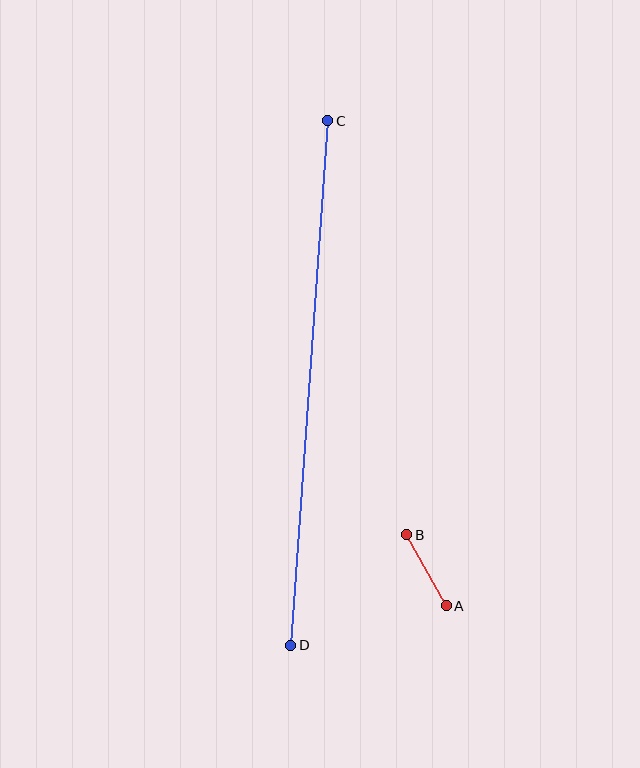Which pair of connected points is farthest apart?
Points C and D are farthest apart.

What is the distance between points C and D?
The distance is approximately 526 pixels.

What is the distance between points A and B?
The distance is approximately 81 pixels.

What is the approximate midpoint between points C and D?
The midpoint is at approximately (309, 383) pixels.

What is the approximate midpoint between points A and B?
The midpoint is at approximately (426, 570) pixels.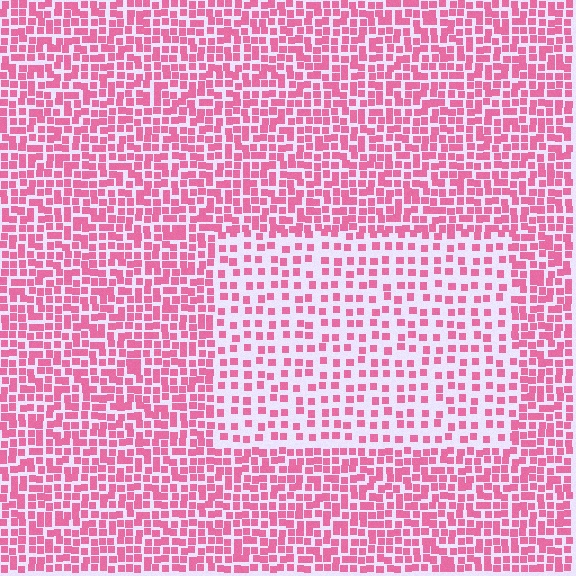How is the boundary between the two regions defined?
The boundary is defined by a change in element density (approximately 2.0x ratio). All elements are the same color, size, and shape.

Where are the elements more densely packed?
The elements are more densely packed outside the rectangle boundary.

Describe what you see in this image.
The image contains small pink elements arranged at two different densities. A rectangle-shaped region is visible where the elements are less densely packed than the surrounding area.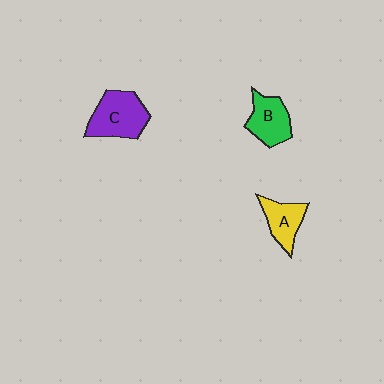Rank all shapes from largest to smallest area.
From largest to smallest: C (purple), B (green), A (yellow).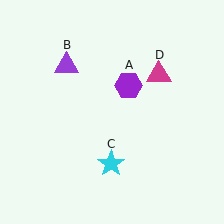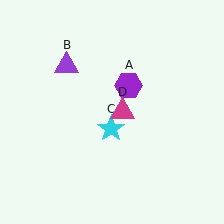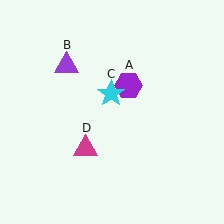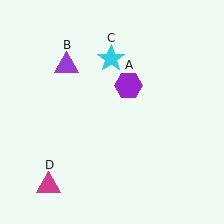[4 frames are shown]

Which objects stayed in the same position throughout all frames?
Purple hexagon (object A) and purple triangle (object B) remained stationary.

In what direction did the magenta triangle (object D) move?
The magenta triangle (object D) moved down and to the left.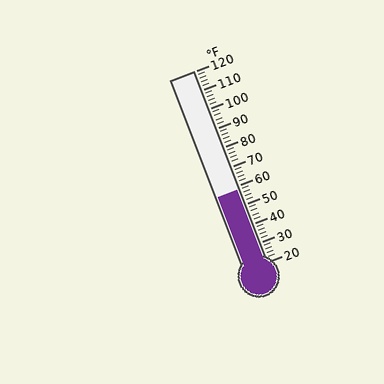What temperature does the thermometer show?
The thermometer shows approximately 58°F.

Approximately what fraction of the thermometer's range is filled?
The thermometer is filled to approximately 40% of its range.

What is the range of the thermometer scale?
The thermometer scale ranges from 20°F to 120°F.